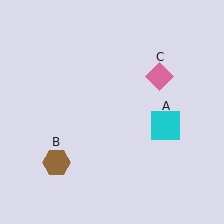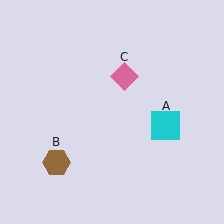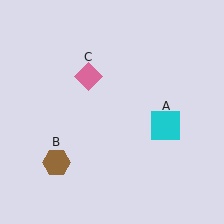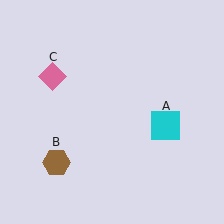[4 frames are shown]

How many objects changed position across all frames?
1 object changed position: pink diamond (object C).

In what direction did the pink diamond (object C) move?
The pink diamond (object C) moved left.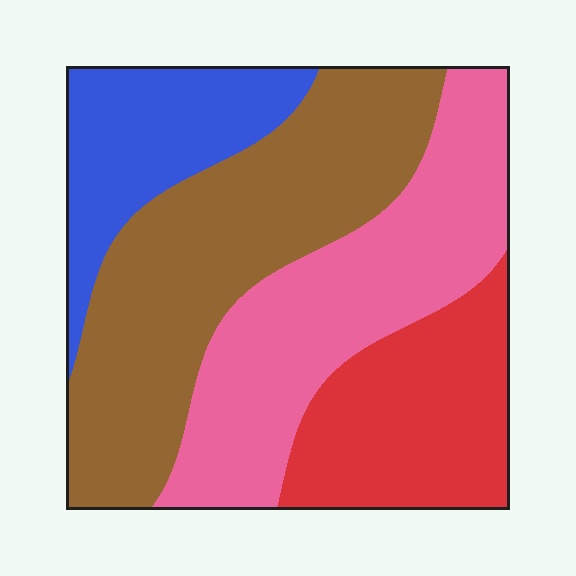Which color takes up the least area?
Blue, at roughly 15%.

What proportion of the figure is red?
Red covers roughly 20% of the figure.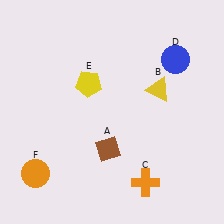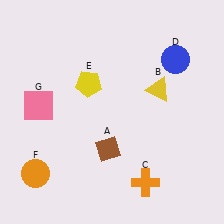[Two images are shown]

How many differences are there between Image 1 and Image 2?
There is 1 difference between the two images.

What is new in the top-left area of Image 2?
A pink square (G) was added in the top-left area of Image 2.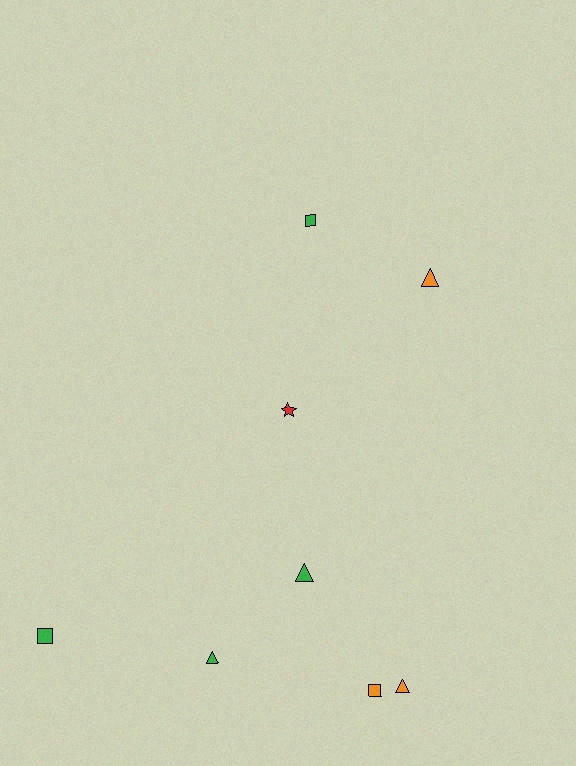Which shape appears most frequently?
Triangle, with 4 objects.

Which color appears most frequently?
Green, with 4 objects.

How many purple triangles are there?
There are no purple triangles.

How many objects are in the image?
There are 8 objects.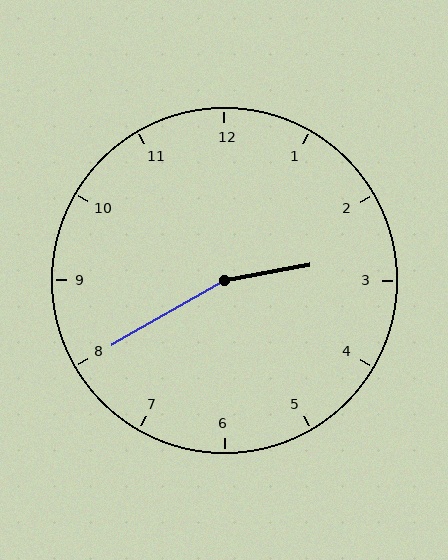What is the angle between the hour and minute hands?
Approximately 160 degrees.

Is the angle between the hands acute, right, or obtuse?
It is obtuse.